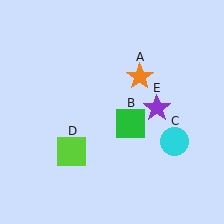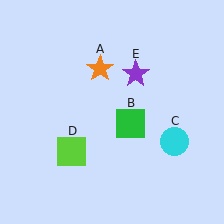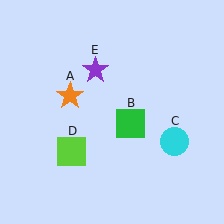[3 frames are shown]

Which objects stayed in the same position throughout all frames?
Green square (object B) and cyan circle (object C) and lime square (object D) remained stationary.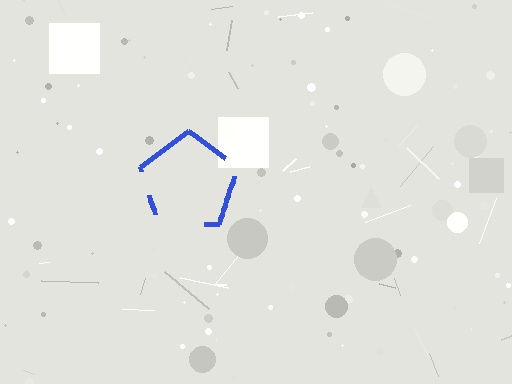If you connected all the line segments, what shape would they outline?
They would outline a pentagon.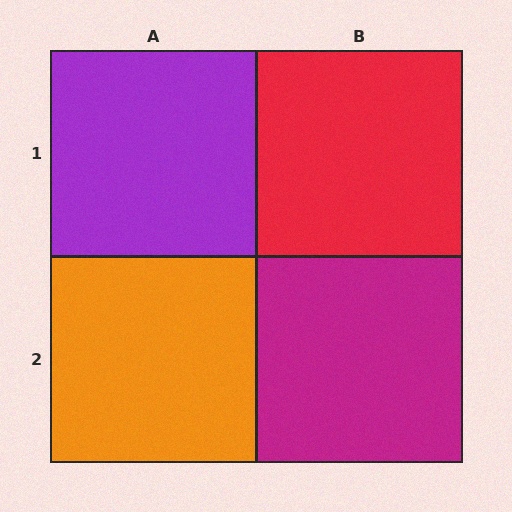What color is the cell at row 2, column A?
Orange.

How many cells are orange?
1 cell is orange.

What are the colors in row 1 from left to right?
Purple, red.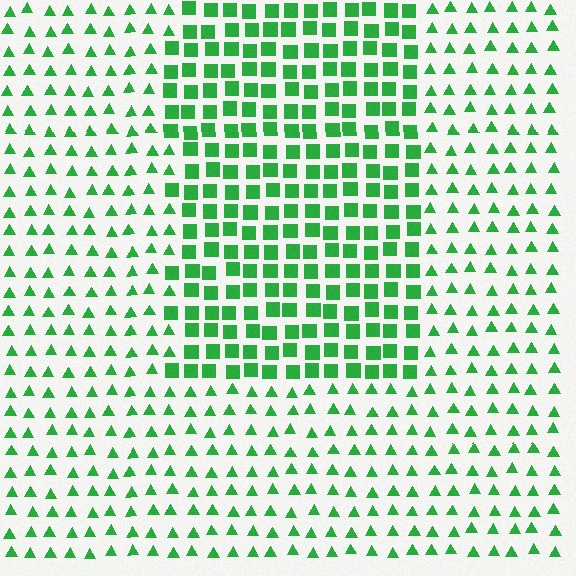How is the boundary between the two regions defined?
The boundary is defined by a change in element shape: squares inside vs. triangles outside. All elements share the same color and spacing.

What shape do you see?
I see a rectangle.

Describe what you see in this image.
The image is filled with small green elements arranged in a uniform grid. A rectangle-shaped region contains squares, while the surrounding area contains triangles. The boundary is defined purely by the change in element shape.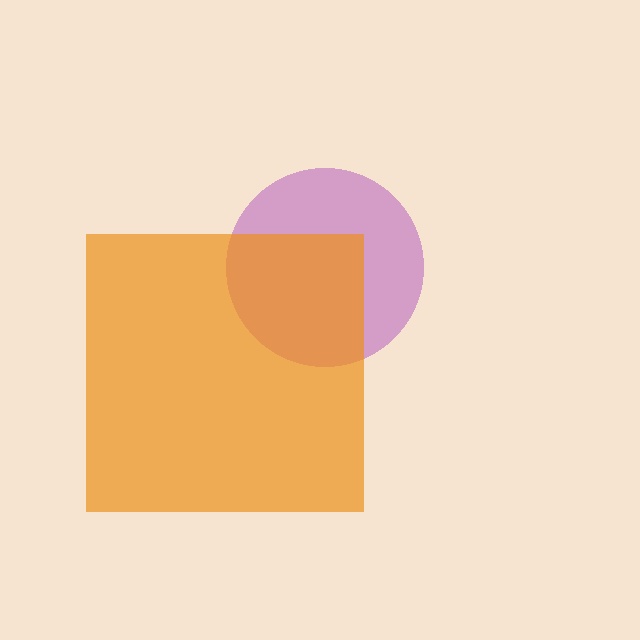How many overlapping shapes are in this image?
There are 2 overlapping shapes in the image.